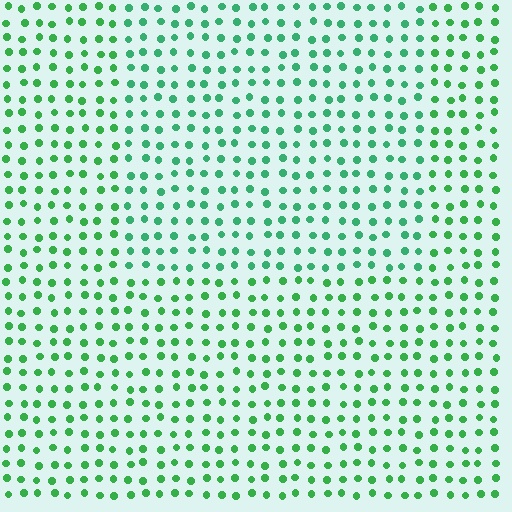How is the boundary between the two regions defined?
The boundary is defined purely by a slight shift in hue (about 21 degrees). Spacing, size, and orientation are identical on both sides.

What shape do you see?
I see a rectangle.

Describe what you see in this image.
The image is filled with small green elements in a uniform arrangement. A rectangle-shaped region is visible where the elements are tinted to a slightly different hue, forming a subtle color boundary.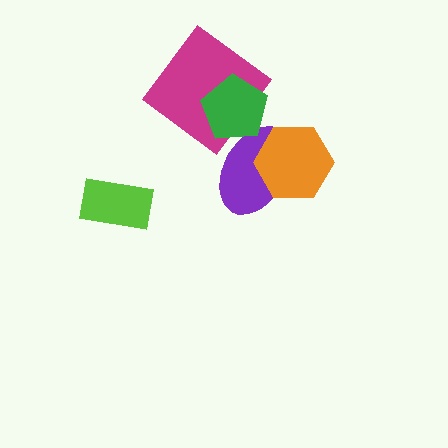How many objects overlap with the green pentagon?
2 objects overlap with the green pentagon.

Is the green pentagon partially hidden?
No, no other shape covers it.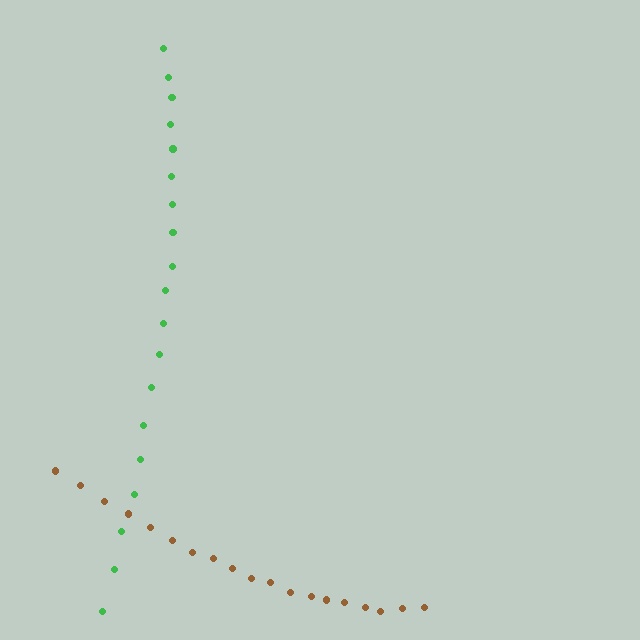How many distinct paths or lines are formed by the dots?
There are 2 distinct paths.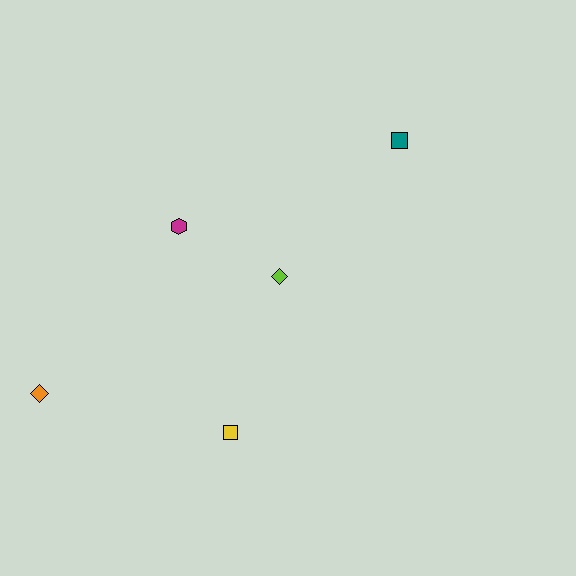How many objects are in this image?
There are 5 objects.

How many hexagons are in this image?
There is 1 hexagon.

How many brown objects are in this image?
There are no brown objects.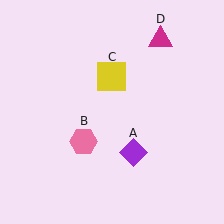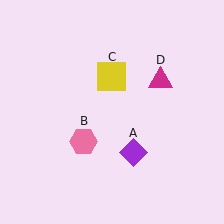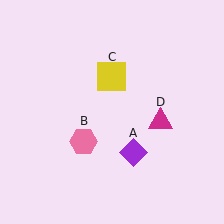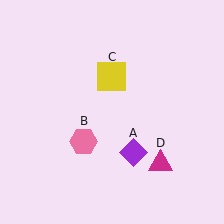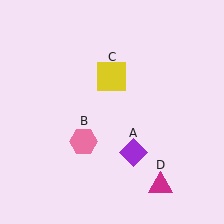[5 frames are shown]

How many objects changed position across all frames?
1 object changed position: magenta triangle (object D).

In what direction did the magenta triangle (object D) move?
The magenta triangle (object D) moved down.